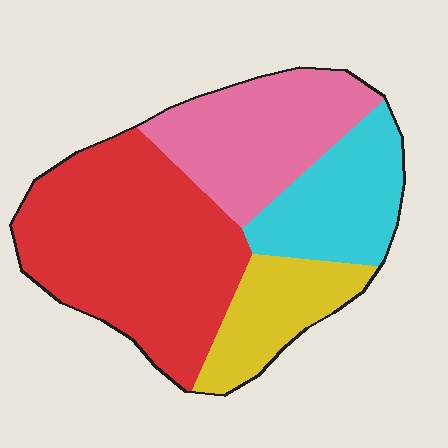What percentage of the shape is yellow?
Yellow takes up about one eighth (1/8) of the shape.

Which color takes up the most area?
Red, at roughly 45%.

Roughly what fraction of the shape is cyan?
Cyan covers about 20% of the shape.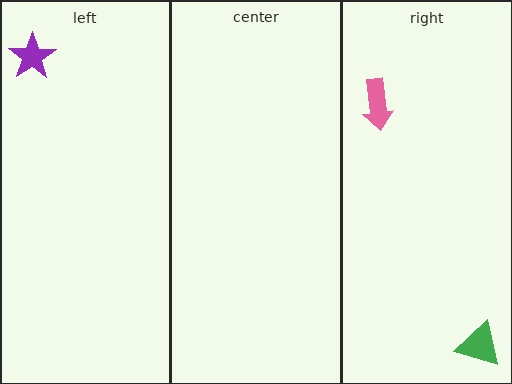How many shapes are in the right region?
2.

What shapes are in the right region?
The pink arrow, the green triangle.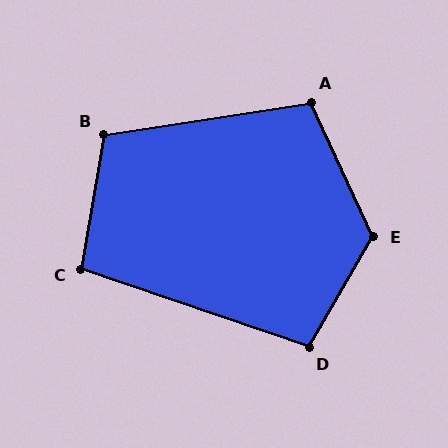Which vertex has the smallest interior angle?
C, at approximately 99 degrees.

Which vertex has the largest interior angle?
E, at approximately 125 degrees.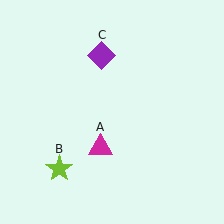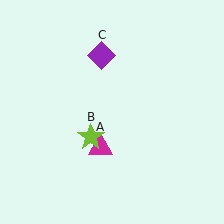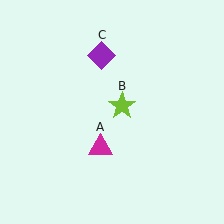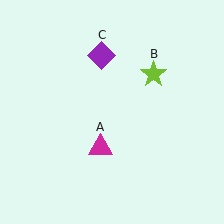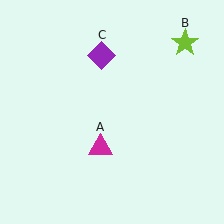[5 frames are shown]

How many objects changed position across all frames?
1 object changed position: lime star (object B).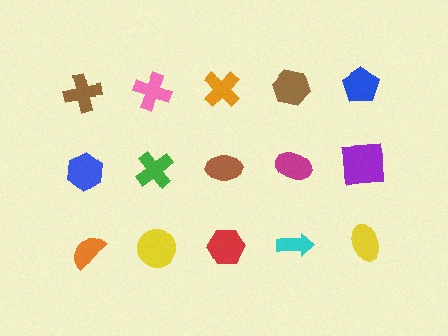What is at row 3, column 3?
A red hexagon.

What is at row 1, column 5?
A blue pentagon.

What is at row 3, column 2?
A yellow circle.